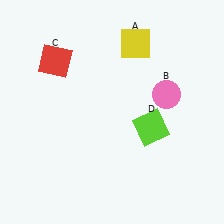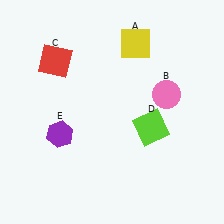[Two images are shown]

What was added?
A purple hexagon (E) was added in Image 2.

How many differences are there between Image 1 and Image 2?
There is 1 difference between the two images.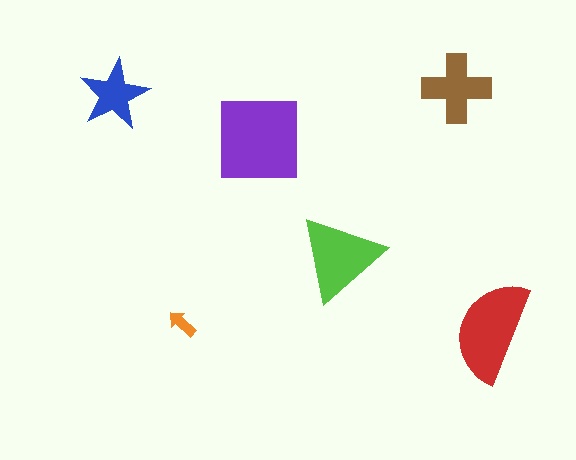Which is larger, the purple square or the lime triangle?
The purple square.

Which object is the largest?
The purple square.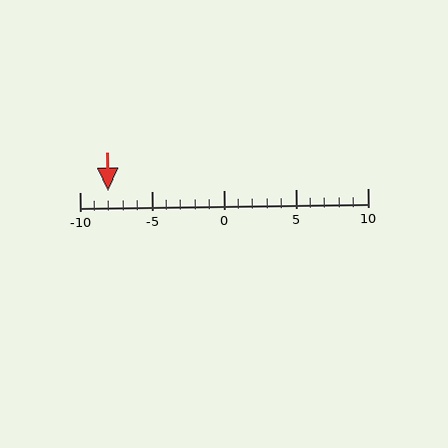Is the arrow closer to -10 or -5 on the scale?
The arrow is closer to -10.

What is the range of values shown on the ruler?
The ruler shows values from -10 to 10.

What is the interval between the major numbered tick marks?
The major tick marks are spaced 5 units apart.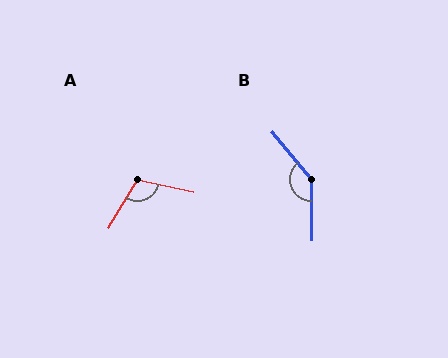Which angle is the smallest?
A, at approximately 109 degrees.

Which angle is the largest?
B, at approximately 141 degrees.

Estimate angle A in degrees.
Approximately 109 degrees.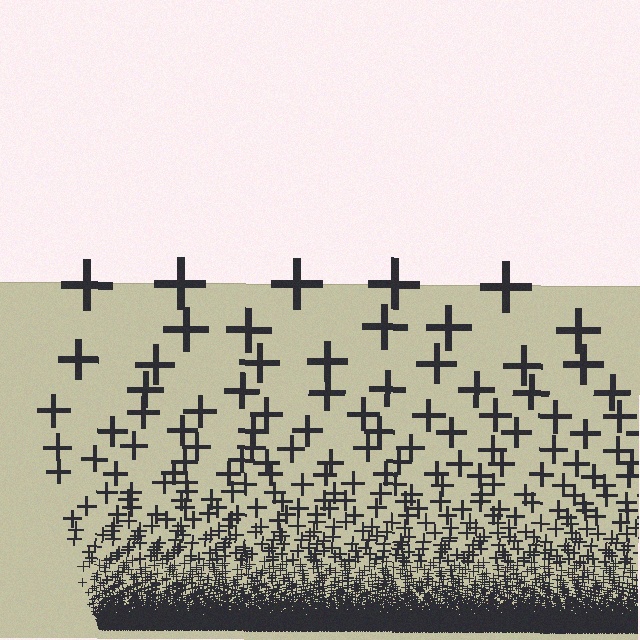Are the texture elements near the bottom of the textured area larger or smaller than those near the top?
Smaller. The gradient is inverted — elements near the bottom are smaller and denser.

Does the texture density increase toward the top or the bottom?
Density increases toward the bottom.